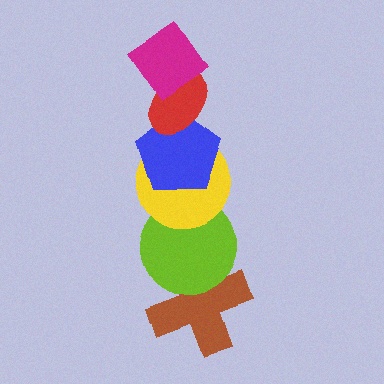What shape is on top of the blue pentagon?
The red ellipse is on top of the blue pentagon.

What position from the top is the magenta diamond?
The magenta diamond is 1st from the top.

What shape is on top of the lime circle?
The yellow circle is on top of the lime circle.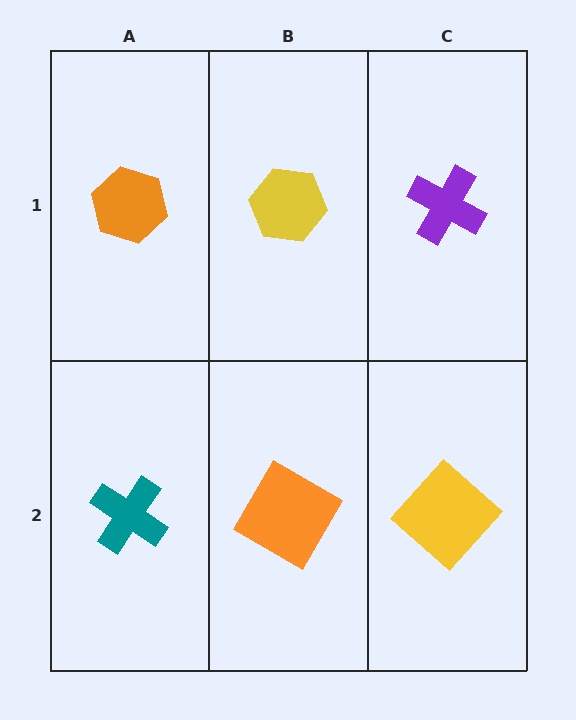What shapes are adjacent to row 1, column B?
An orange square (row 2, column B), an orange hexagon (row 1, column A), a purple cross (row 1, column C).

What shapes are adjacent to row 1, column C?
A yellow diamond (row 2, column C), a yellow hexagon (row 1, column B).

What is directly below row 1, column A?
A teal cross.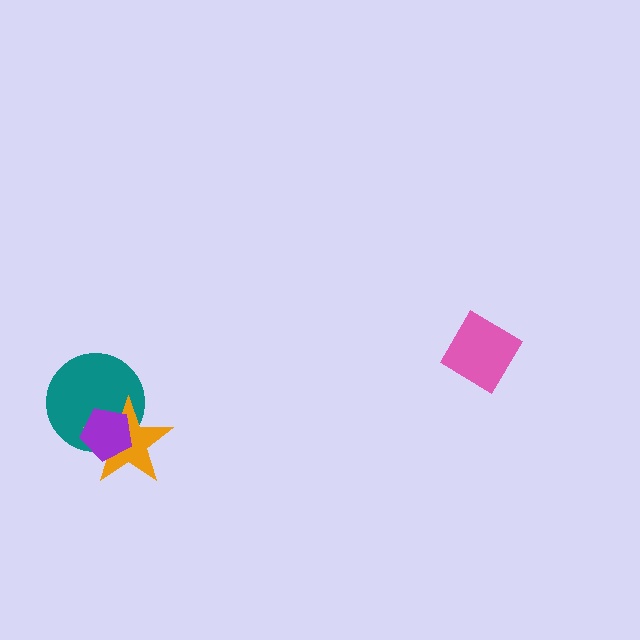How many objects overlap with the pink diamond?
0 objects overlap with the pink diamond.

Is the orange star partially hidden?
Yes, it is partially covered by another shape.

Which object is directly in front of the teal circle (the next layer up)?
The orange star is directly in front of the teal circle.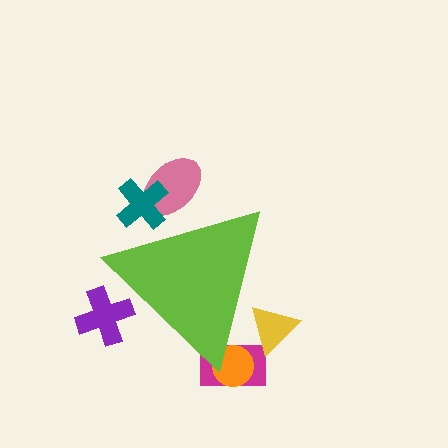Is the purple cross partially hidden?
Yes, the purple cross is partially hidden behind the lime triangle.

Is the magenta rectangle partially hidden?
Yes, the magenta rectangle is partially hidden behind the lime triangle.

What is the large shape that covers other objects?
A lime triangle.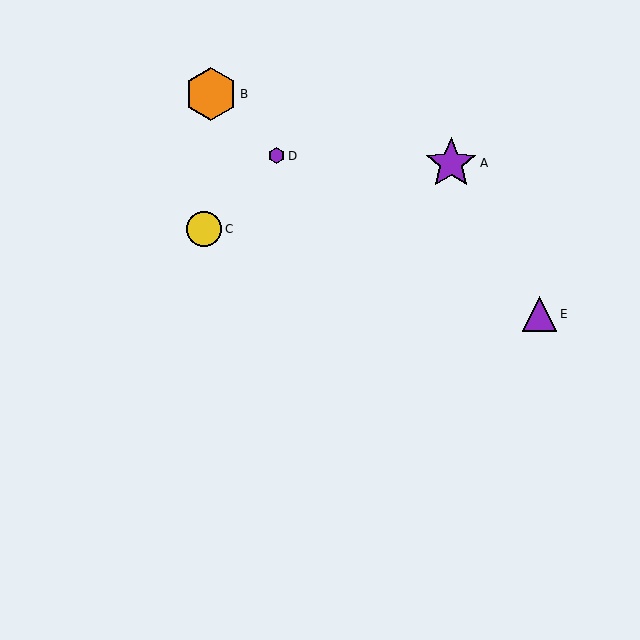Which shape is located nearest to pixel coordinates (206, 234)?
The yellow circle (labeled C) at (204, 229) is nearest to that location.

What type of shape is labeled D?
Shape D is a purple hexagon.